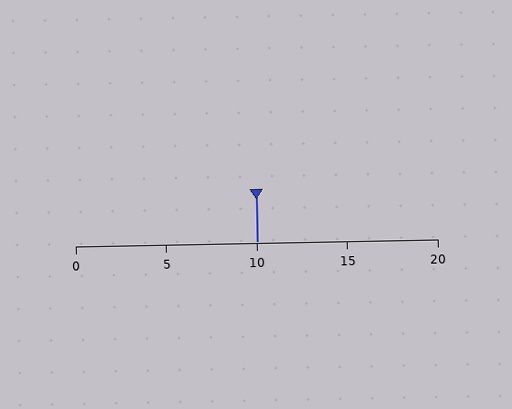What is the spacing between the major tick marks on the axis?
The major ticks are spaced 5 apart.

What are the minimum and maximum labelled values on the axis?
The axis runs from 0 to 20.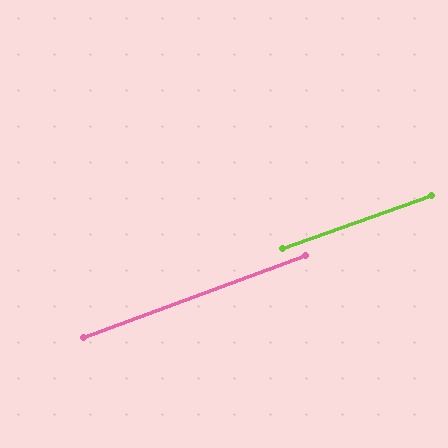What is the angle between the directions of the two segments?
Approximately 1 degree.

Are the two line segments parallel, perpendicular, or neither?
Parallel — their directions differ by only 0.7°.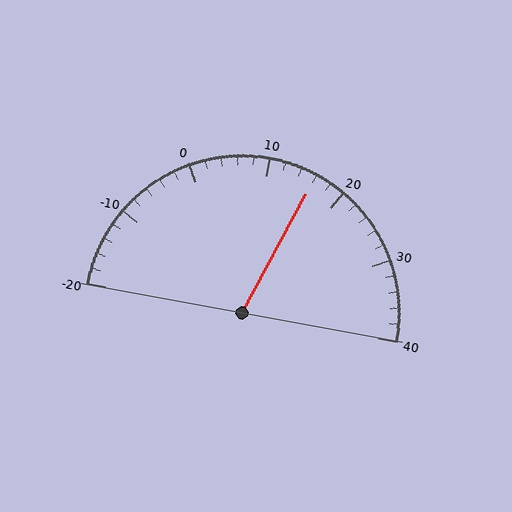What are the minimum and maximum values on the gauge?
The gauge ranges from -20 to 40.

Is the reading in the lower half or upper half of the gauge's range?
The reading is in the upper half of the range (-20 to 40).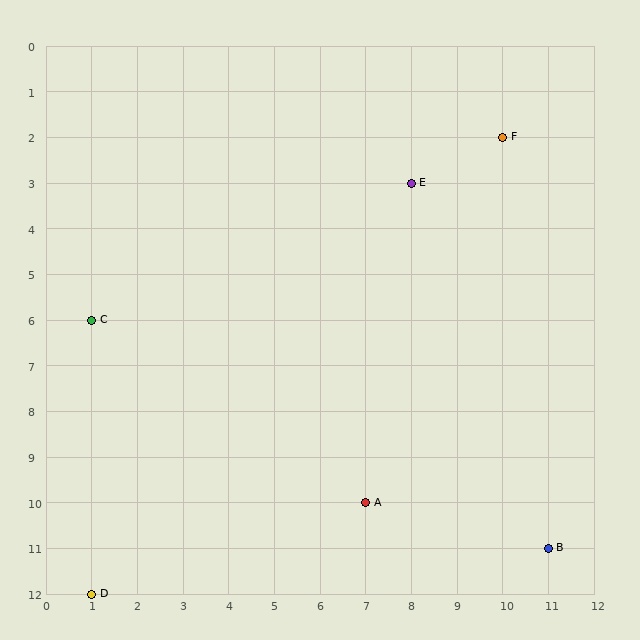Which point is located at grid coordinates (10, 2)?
Point F is at (10, 2).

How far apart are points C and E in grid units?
Points C and E are 7 columns and 3 rows apart (about 7.6 grid units diagonally).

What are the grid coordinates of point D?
Point D is at grid coordinates (1, 12).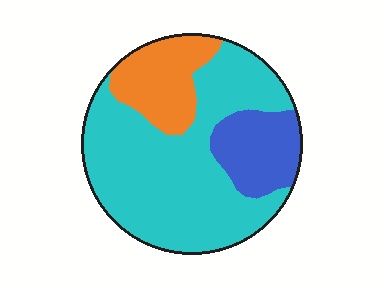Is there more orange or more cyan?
Cyan.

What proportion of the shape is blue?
Blue takes up less than a quarter of the shape.